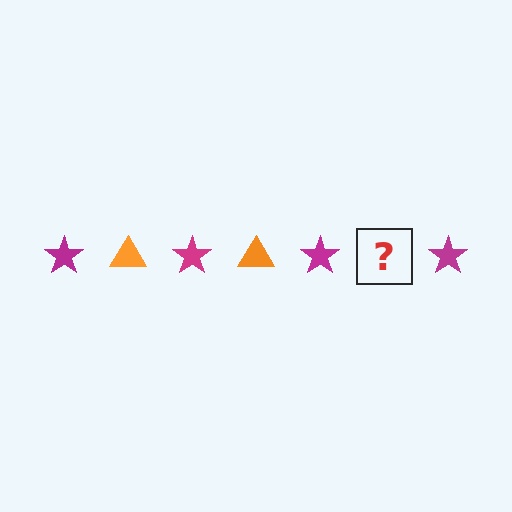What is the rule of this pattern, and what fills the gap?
The rule is that the pattern alternates between magenta star and orange triangle. The gap should be filled with an orange triangle.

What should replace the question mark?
The question mark should be replaced with an orange triangle.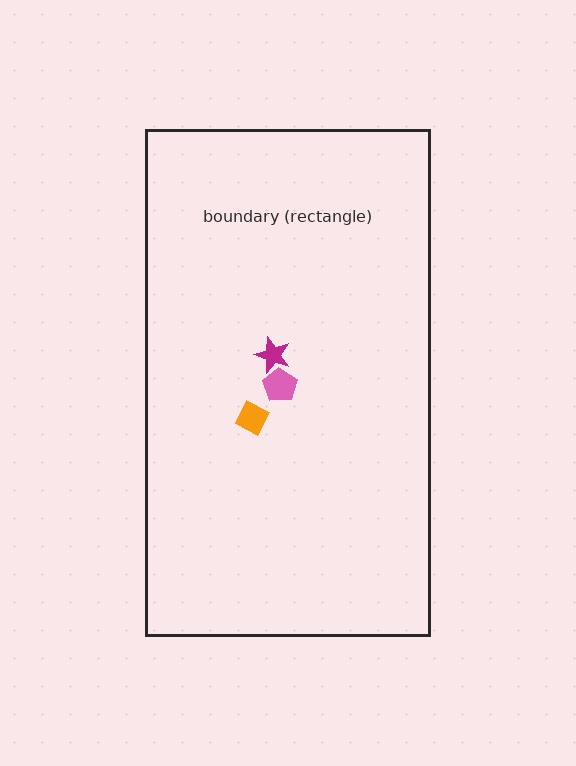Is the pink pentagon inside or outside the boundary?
Inside.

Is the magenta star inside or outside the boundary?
Inside.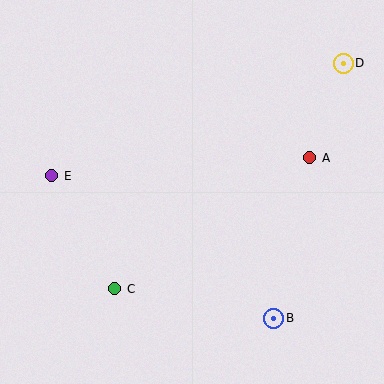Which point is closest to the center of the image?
Point A at (310, 158) is closest to the center.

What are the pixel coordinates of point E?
Point E is at (52, 176).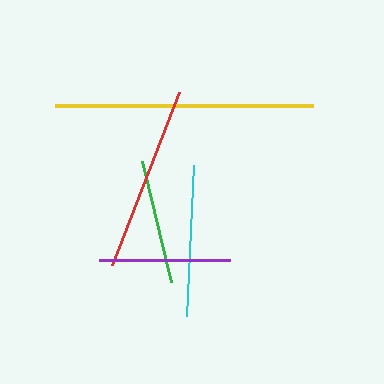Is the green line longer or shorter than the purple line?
The purple line is longer than the green line.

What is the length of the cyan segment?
The cyan segment is approximately 152 pixels long.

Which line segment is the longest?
The yellow line is the longest at approximately 258 pixels.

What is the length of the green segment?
The green segment is approximately 124 pixels long.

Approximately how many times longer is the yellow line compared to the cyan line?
The yellow line is approximately 1.7 times the length of the cyan line.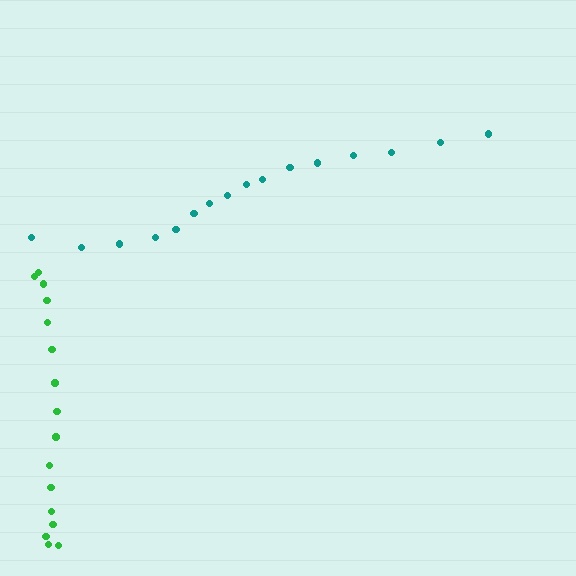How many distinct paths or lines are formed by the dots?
There are 2 distinct paths.